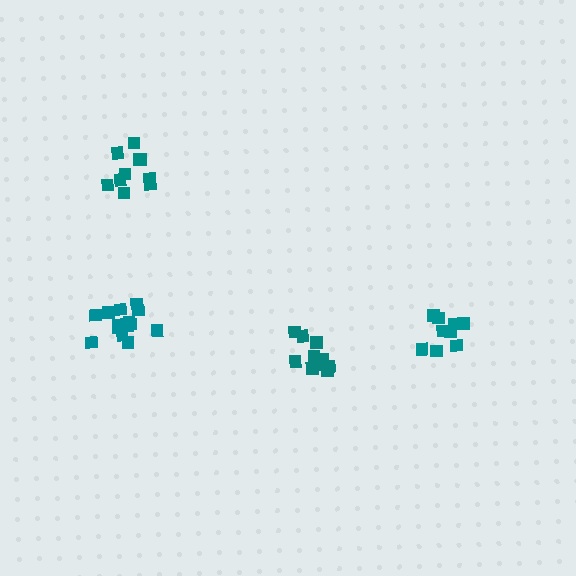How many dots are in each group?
Group 1: 9 dots, Group 2: 14 dots, Group 3: 10 dots, Group 4: 10 dots (43 total).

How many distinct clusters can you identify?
There are 4 distinct clusters.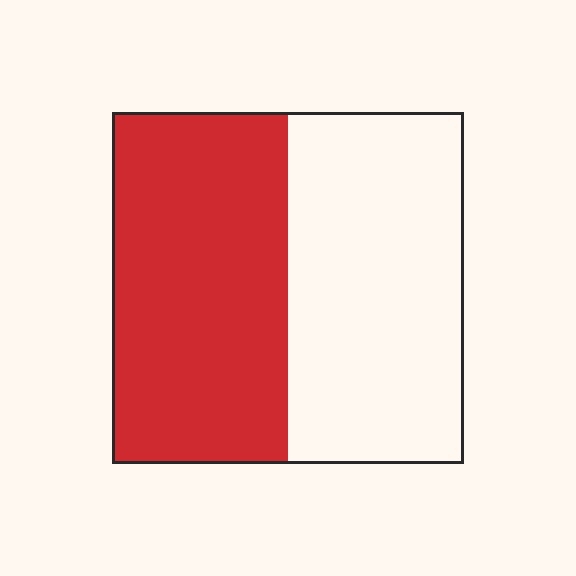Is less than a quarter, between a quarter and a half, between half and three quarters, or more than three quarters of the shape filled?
Between half and three quarters.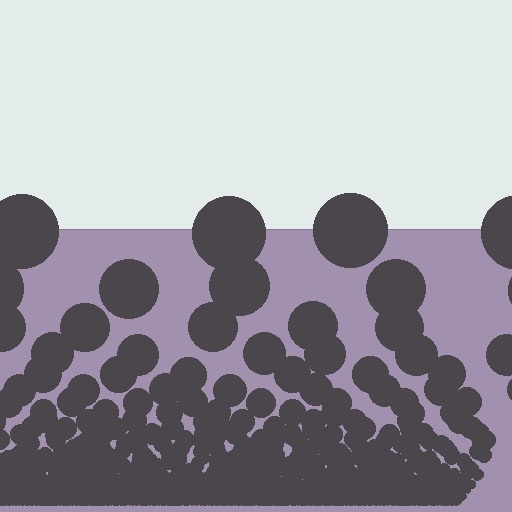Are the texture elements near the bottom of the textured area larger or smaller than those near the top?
Smaller. The gradient is inverted — elements near the bottom are smaller and denser.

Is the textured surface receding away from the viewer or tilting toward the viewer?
The surface appears to tilt toward the viewer. Texture elements get larger and sparser toward the top.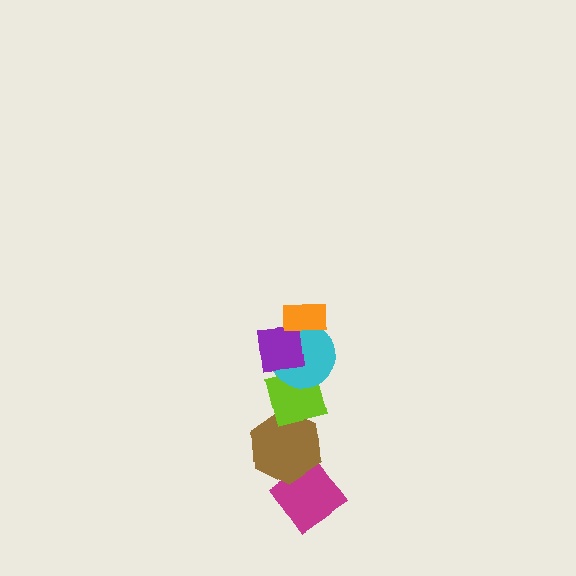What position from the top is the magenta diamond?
The magenta diamond is 6th from the top.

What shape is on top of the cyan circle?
The purple square is on top of the cyan circle.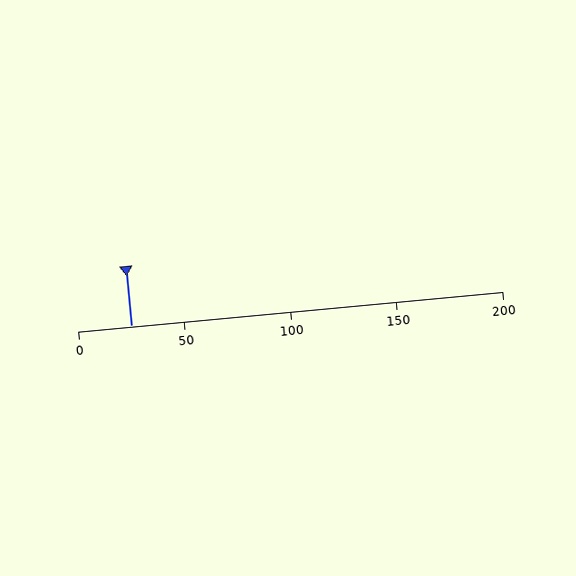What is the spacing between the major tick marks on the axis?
The major ticks are spaced 50 apart.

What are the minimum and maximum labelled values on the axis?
The axis runs from 0 to 200.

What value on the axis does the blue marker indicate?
The marker indicates approximately 25.